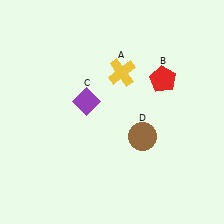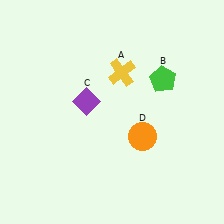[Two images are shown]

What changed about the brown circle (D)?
In Image 1, D is brown. In Image 2, it changed to orange.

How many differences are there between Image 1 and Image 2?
There are 2 differences between the two images.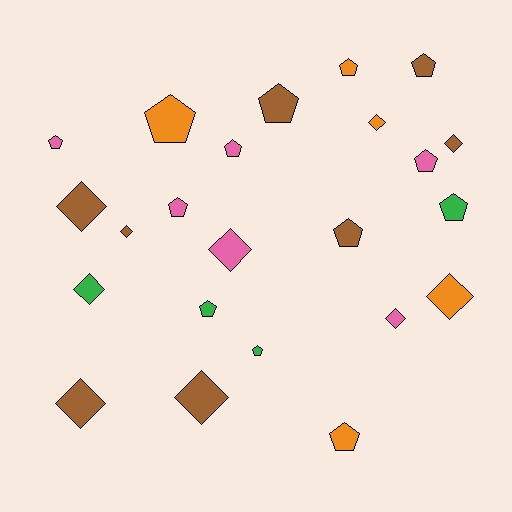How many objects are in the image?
There are 23 objects.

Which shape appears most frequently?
Pentagon, with 13 objects.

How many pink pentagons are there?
There are 4 pink pentagons.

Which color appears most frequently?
Brown, with 8 objects.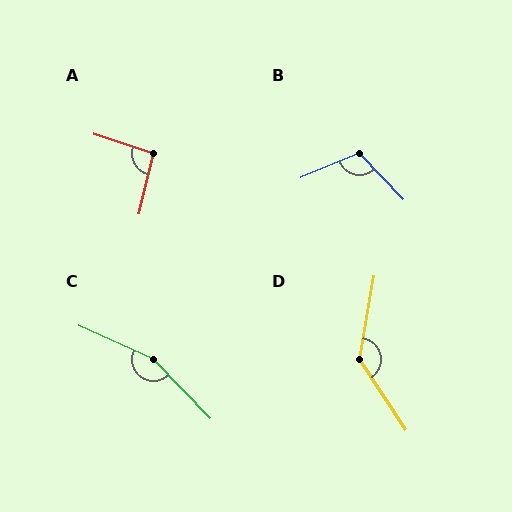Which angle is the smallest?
A, at approximately 95 degrees.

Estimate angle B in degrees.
Approximately 111 degrees.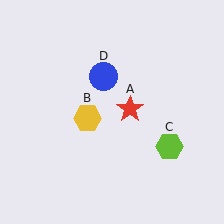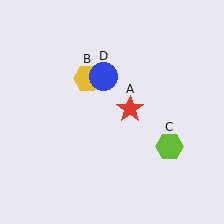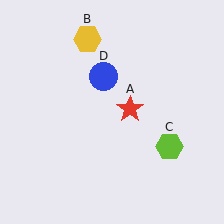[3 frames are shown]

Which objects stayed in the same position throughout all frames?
Red star (object A) and lime hexagon (object C) and blue circle (object D) remained stationary.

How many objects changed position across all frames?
1 object changed position: yellow hexagon (object B).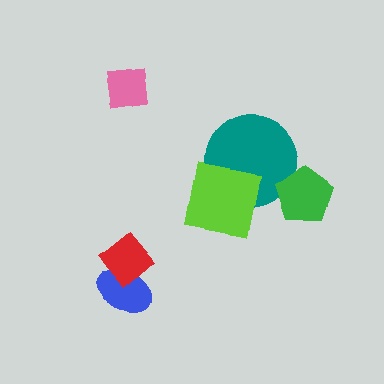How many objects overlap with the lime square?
1 object overlaps with the lime square.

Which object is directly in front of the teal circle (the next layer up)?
The green pentagon is directly in front of the teal circle.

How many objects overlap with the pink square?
0 objects overlap with the pink square.